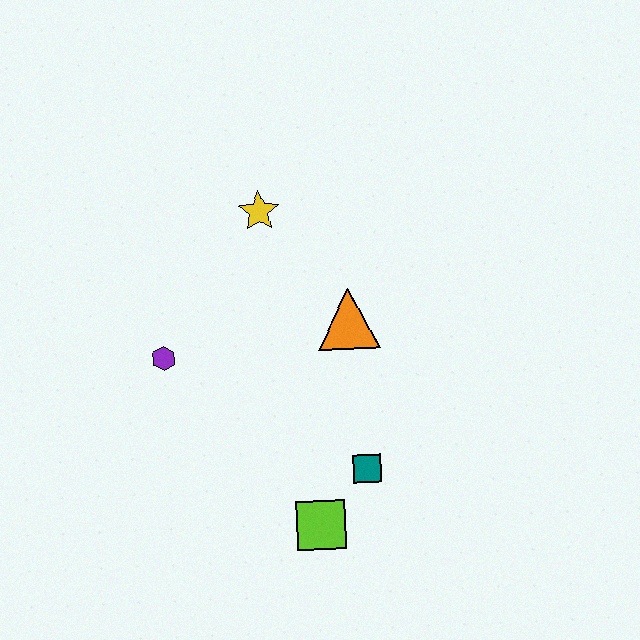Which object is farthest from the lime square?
The yellow star is farthest from the lime square.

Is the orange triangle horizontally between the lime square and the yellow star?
No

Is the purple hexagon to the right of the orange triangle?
No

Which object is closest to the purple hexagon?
The yellow star is closest to the purple hexagon.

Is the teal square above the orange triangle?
No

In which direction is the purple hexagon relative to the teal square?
The purple hexagon is to the left of the teal square.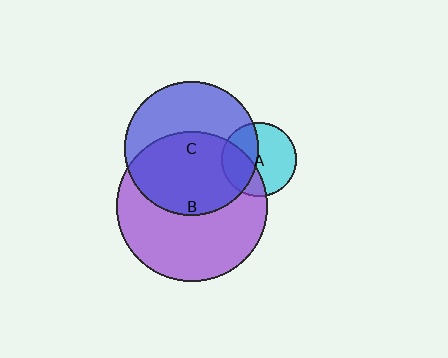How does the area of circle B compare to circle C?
Approximately 1.3 times.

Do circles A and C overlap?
Yes.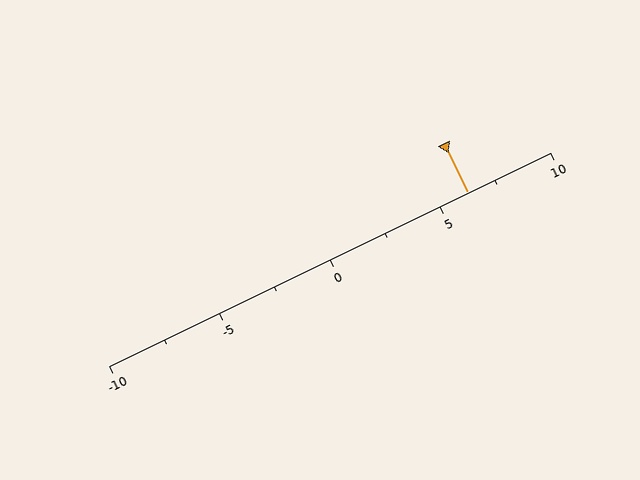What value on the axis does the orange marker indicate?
The marker indicates approximately 6.2.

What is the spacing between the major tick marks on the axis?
The major ticks are spaced 5 apart.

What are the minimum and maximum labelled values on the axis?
The axis runs from -10 to 10.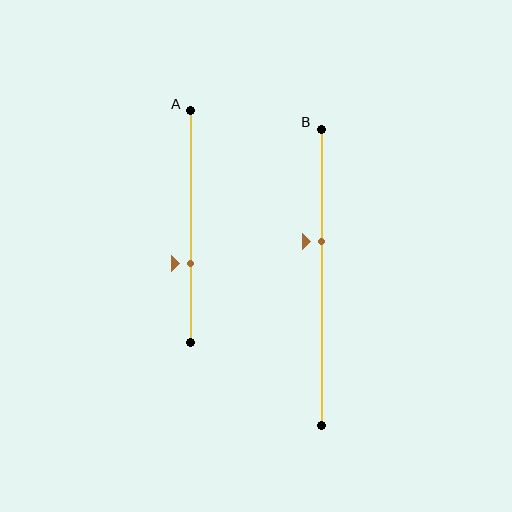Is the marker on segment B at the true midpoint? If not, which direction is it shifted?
No, the marker on segment B is shifted upward by about 12% of the segment length.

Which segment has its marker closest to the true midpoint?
Segment B has its marker closest to the true midpoint.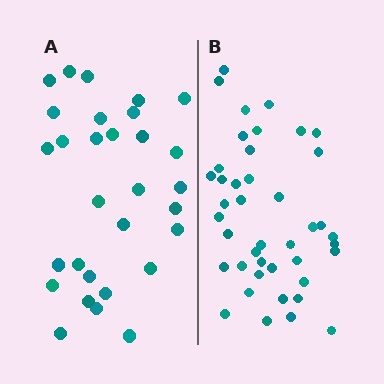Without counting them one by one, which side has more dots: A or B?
Region B (the right region) has more dots.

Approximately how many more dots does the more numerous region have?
Region B has roughly 12 or so more dots than region A.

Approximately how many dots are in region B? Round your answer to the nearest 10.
About 40 dots. (The exact count is 42, which rounds to 40.)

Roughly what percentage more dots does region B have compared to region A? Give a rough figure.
About 40% more.